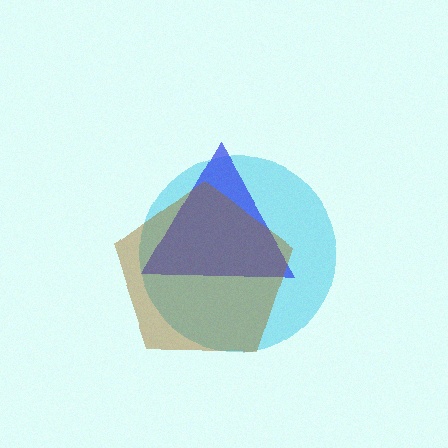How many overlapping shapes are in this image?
There are 3 overlapping shapes in the image.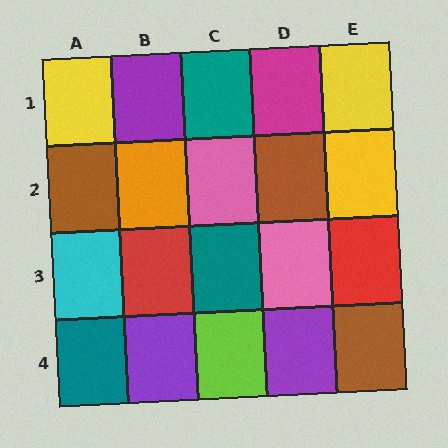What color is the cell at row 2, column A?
Brown.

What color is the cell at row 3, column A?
Cyan.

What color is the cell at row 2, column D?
Brown.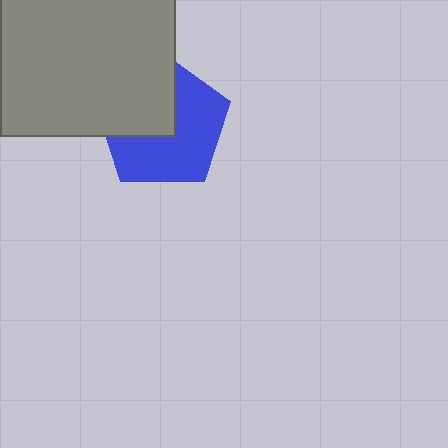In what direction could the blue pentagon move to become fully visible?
The blue pentagon could move toward the lower-right. That would shift it out from behind the gray square entirely.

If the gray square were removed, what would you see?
You would see the complete blue pentagon.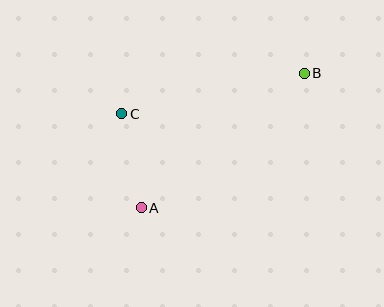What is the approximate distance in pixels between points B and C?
The distance between B and C is approximately 187 pixels.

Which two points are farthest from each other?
Points A and B are farthest from each other.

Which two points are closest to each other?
Points A and C are closest to each other.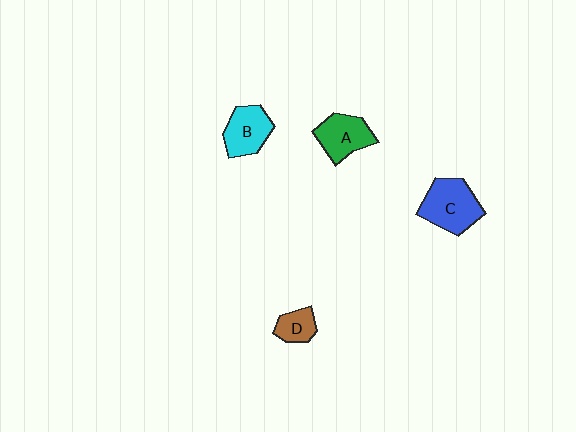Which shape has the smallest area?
Shape D (brown).